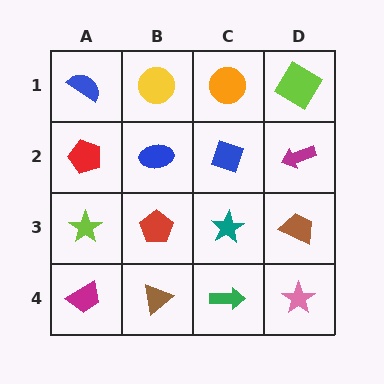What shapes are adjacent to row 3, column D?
A magenta arrow (row 2, column D), a pink star (row 4, column D), a teal star (row 3, column C).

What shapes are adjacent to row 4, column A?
A lime star (row 3, column A), a brown triangle (row 4, column B).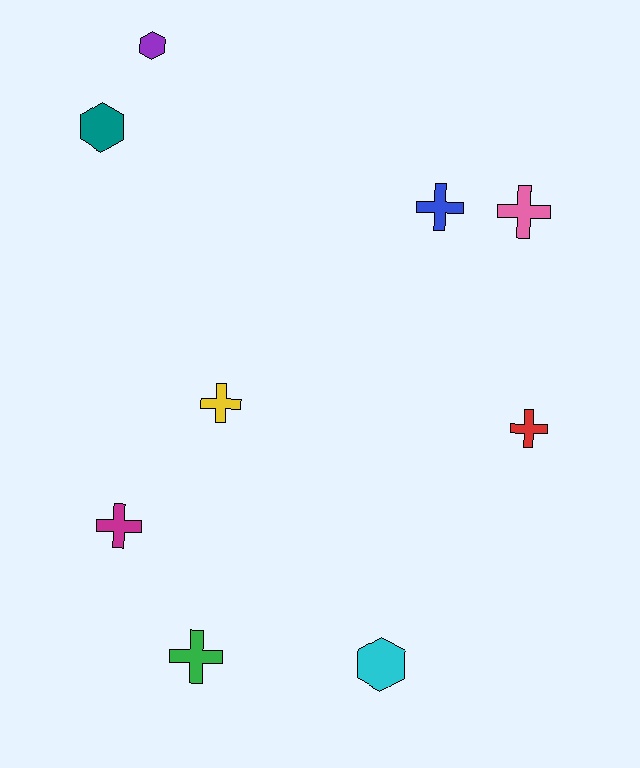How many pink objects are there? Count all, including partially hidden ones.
There is 1 pink object.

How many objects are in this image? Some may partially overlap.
There are 9 objects.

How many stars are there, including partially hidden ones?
There are no stars.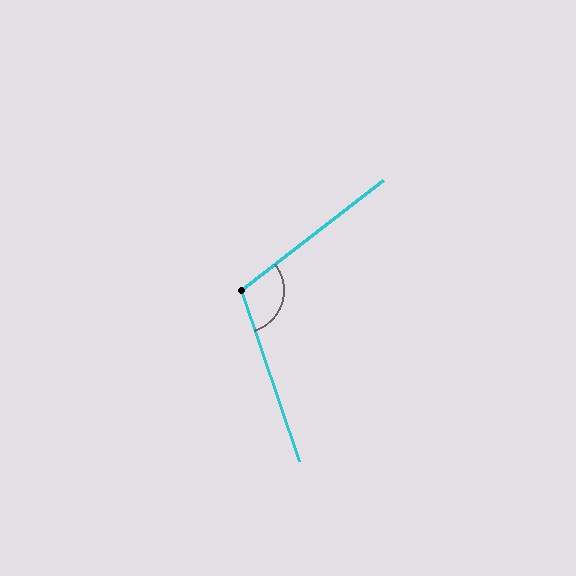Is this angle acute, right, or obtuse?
It is obtuse.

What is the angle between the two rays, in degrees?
Approximately 109 degrees.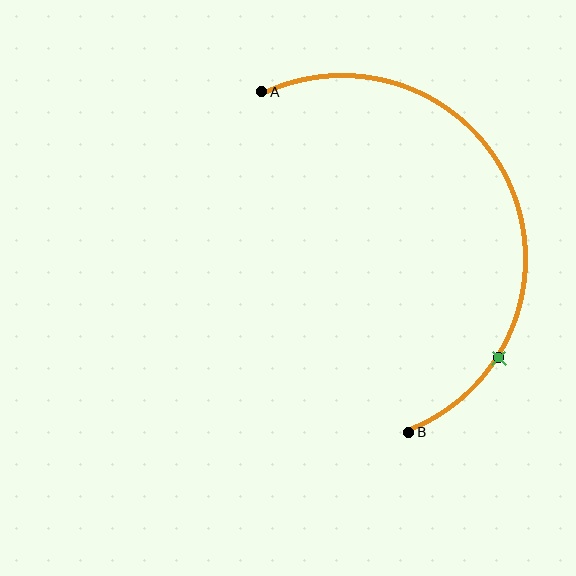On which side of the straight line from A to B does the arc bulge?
The arc bulges to the right of the straight line connecting A and B.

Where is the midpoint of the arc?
The arc midpoint is the point on the curve farthest from the straight line joining A and B. It sits to the right of that line.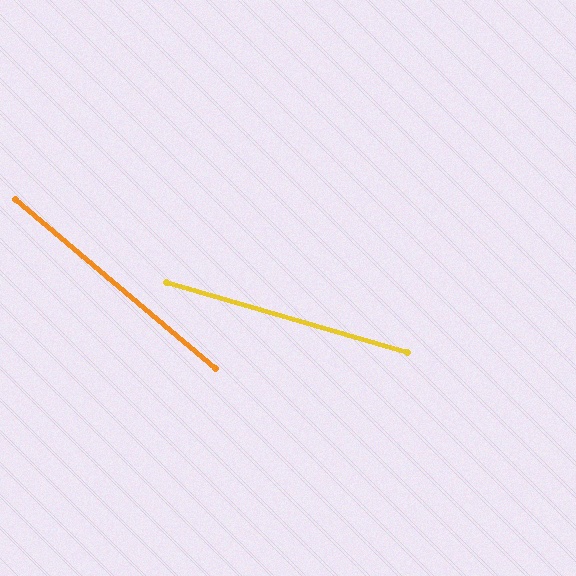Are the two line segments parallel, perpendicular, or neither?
Neither parallel nor perpendicular — they differ by about 24°.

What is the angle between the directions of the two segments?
Approximately 24 degrees.